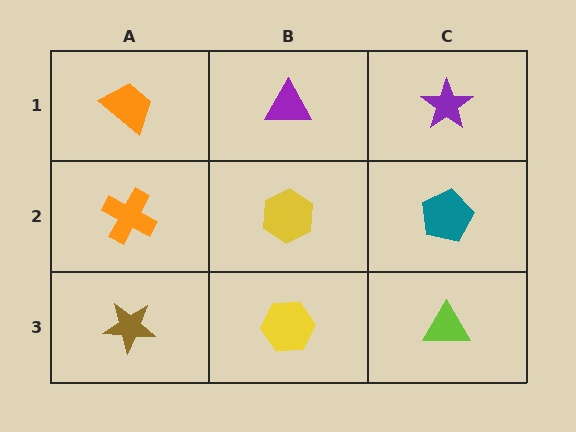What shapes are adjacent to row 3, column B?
A yellow hexagon (row 2, column B), a brown star (row 3, column A), a lime triangle (row 3, column C).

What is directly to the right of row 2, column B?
A teal pentagon.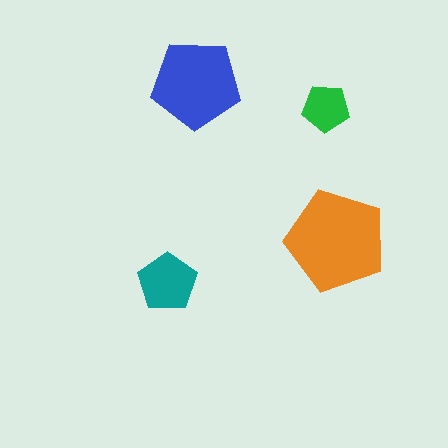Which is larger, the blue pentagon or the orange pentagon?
The orange one.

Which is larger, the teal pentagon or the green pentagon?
The teal one.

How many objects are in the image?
There are 4 objects in the image.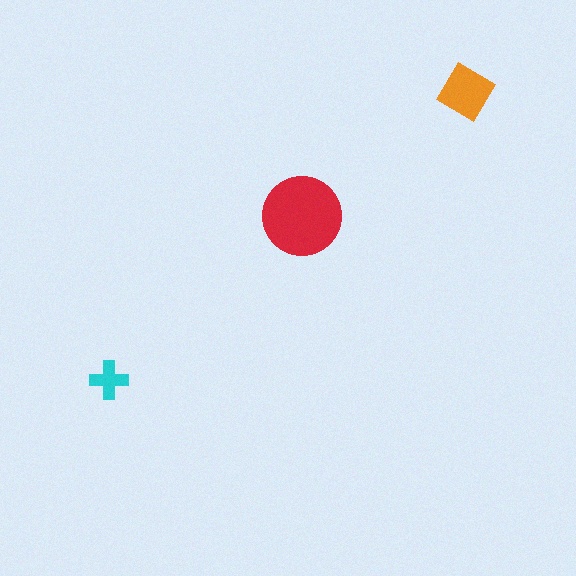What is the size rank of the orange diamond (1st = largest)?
2nd.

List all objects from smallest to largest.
The cyan cross, the orange diamond, the red circle.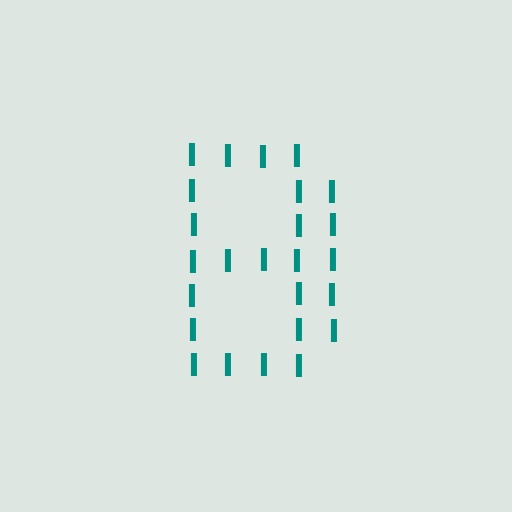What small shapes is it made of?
It is made of small letter I's.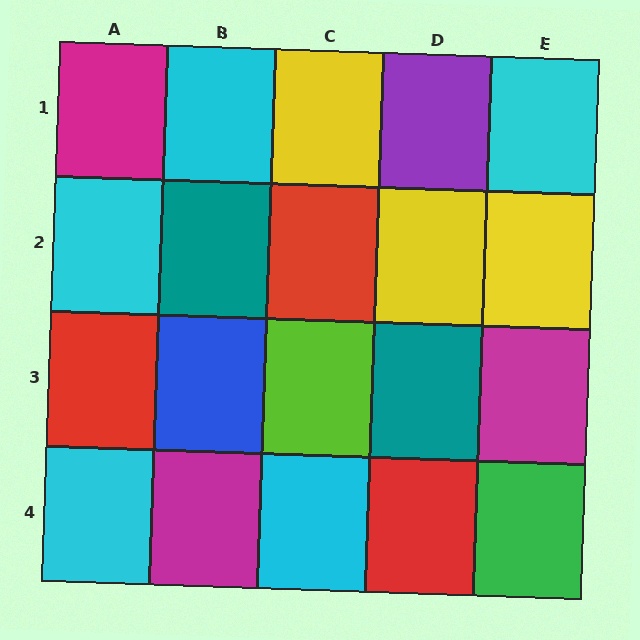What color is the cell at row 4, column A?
Cyan.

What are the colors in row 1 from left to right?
Magenta, cyan, yellow, purple, cyan.